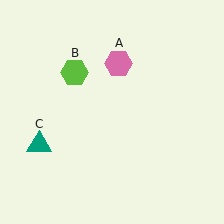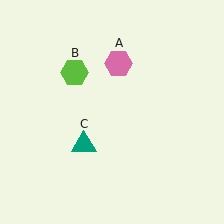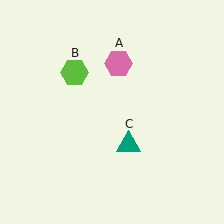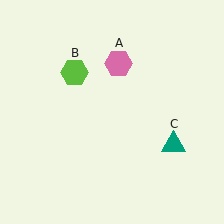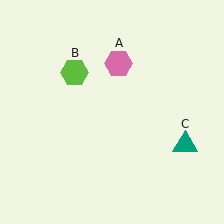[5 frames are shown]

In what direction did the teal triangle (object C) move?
The teal triangle (object C) moved right.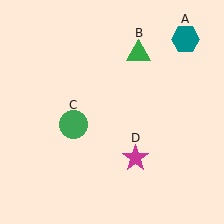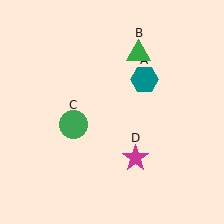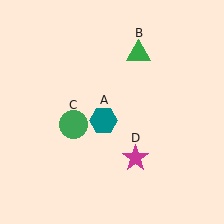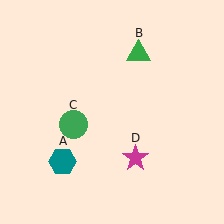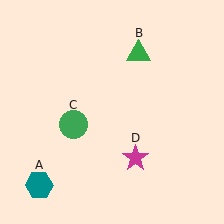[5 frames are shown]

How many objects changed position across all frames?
1 object changed position: teal hexagon (object A).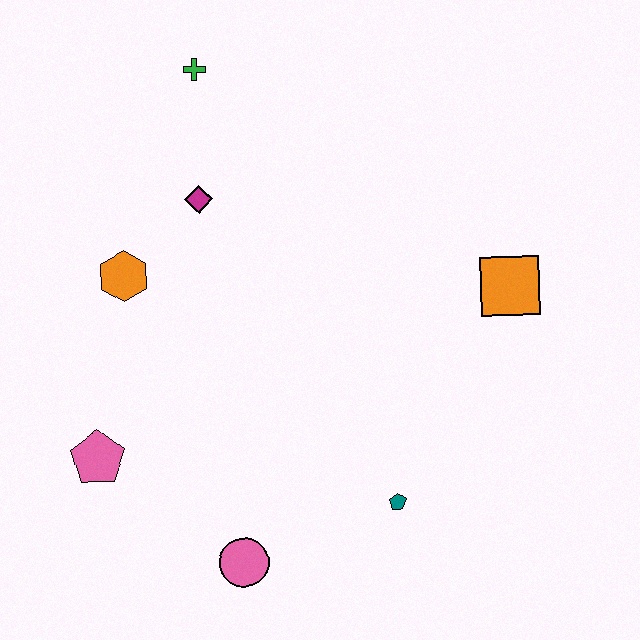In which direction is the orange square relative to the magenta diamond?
The orange square is to the right of the magenta diamond.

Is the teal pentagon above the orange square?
No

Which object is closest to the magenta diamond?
The orange hexagon is closest to the magenta diamond.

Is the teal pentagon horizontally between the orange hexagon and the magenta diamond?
No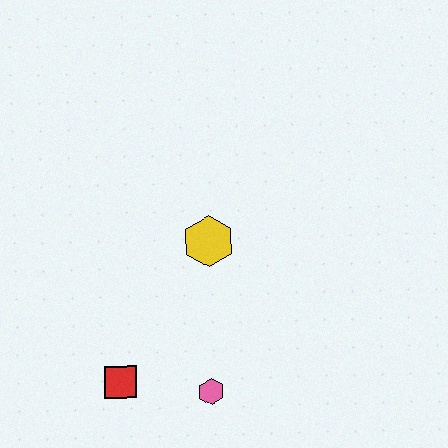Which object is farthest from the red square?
The yellow hexagon is farthest from the red square.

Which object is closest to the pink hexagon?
The red square is closest to the pink hexagon.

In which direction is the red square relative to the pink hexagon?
The red square is to the left of the pink hexagon.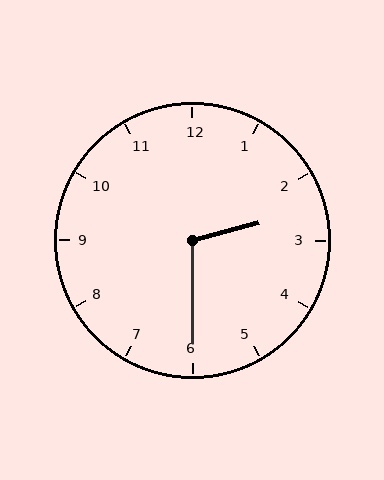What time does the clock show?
2:30.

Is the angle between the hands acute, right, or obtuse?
It is obtuse.